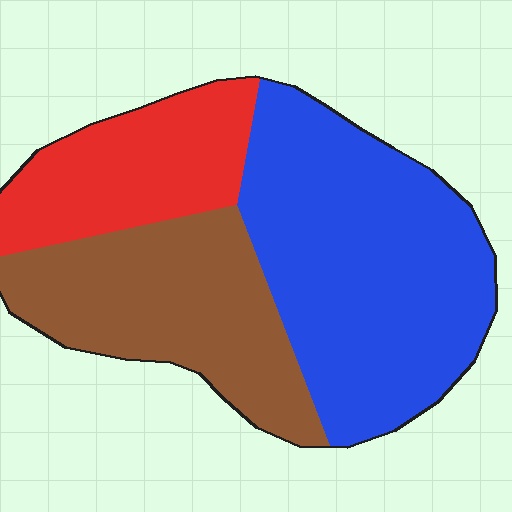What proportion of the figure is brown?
Brown takes up about one third (1/3) of the figure.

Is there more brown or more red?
Brown.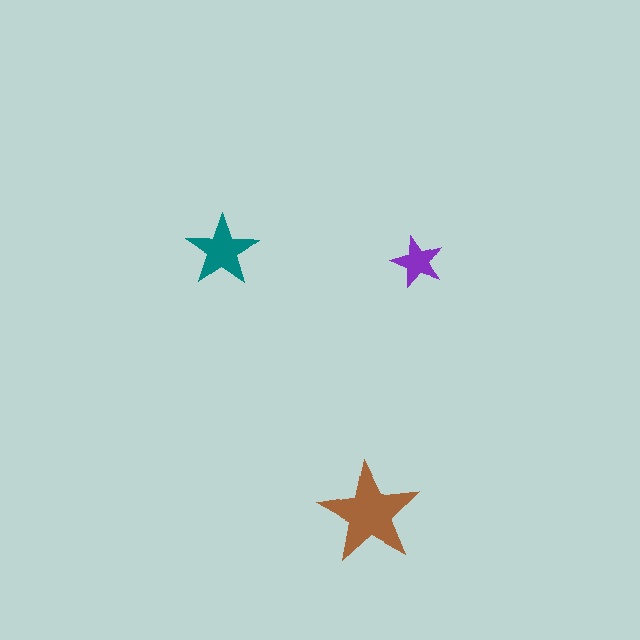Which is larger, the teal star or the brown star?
The brown one.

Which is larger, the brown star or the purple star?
The brown one.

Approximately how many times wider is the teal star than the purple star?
About 1.5 times wider.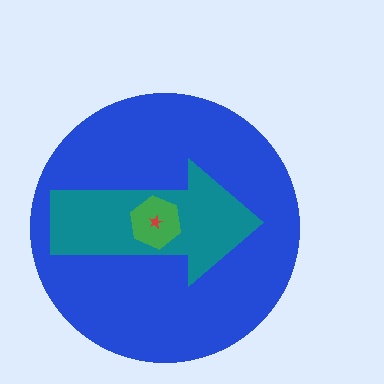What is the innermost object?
The red star.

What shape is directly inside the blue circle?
The teal arrow.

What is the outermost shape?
The blue circle.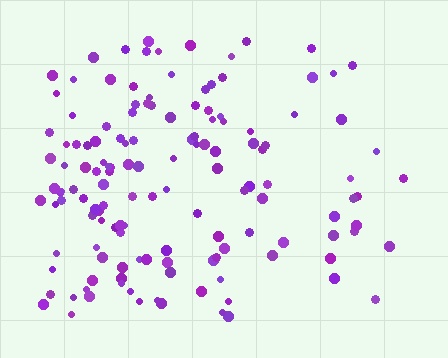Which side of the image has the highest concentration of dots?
The left.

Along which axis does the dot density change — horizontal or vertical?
Horizontal.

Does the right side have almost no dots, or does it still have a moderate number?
Still a moderate number, just noticeably fewer than the left.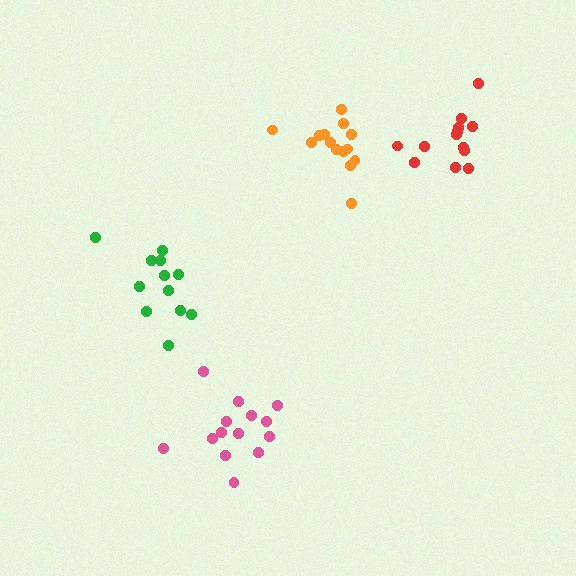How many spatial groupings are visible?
There are 4 spatial groupings.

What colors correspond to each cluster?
The clusters are colored: pink, green, orange, red.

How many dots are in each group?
Group 1: 14 dots, Group 2: 12 dots, Group 3: 14 dots, Group 4: 13 dots (53 total).